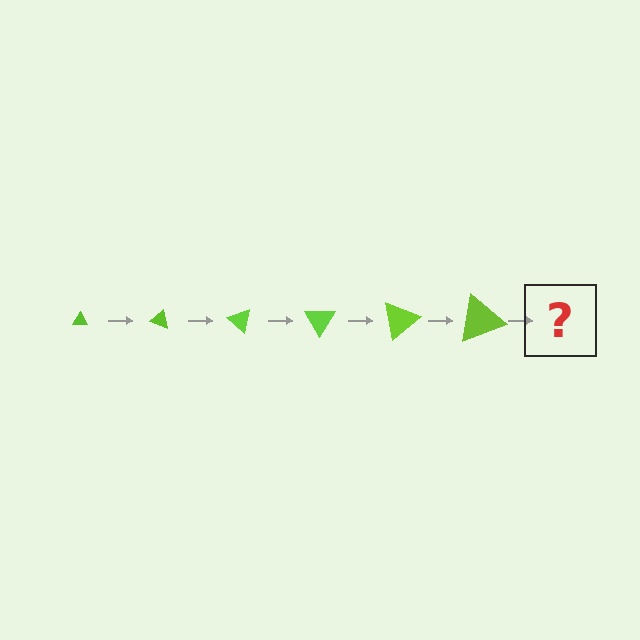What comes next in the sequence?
The next element should be a triangle, larger than the previous one and rotated 120 degrees from the start.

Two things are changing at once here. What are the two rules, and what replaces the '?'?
The two rules are that the triangle grows larger each step and it rotates 20 degrees each step. The '?' should be a triangle, larger than the previous one and rotated 120 degrees from the start.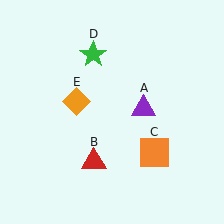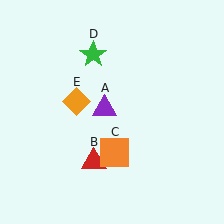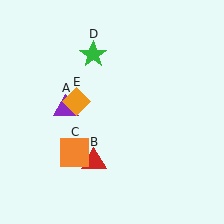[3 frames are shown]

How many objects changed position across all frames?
2 objects changed position: purple triangle (object A), orange square (object C).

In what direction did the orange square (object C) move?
The orange square (object C) moved left.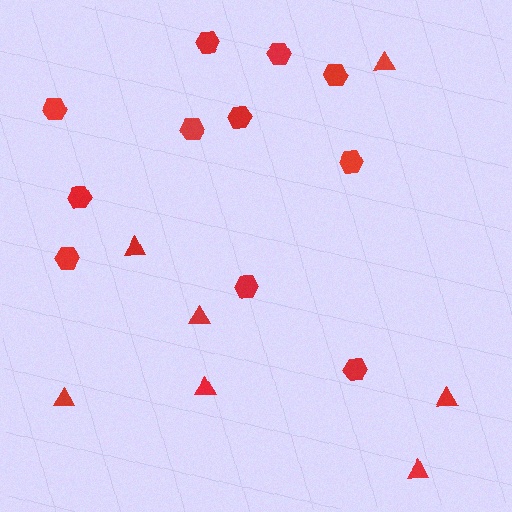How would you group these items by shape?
There are 2 groups: one group of triangles (7) and one group of hexagons (11).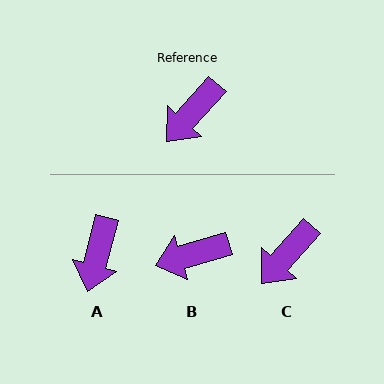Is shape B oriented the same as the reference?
No, it is off by about 31 degrees.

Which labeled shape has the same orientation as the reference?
C.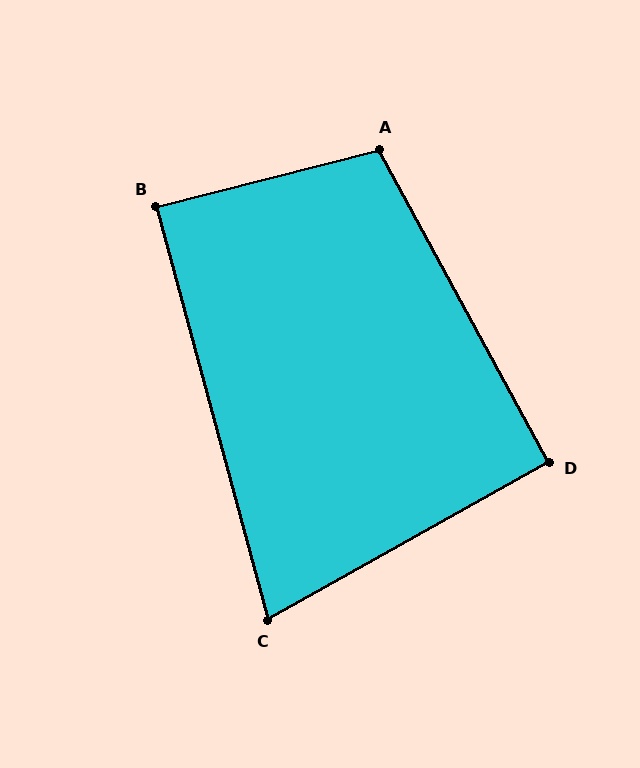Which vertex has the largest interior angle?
A, at approximately 104 degrees.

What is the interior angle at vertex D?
Approximately 91 degrees (approximately right).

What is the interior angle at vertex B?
Approximately 89 degrees (approximately right).